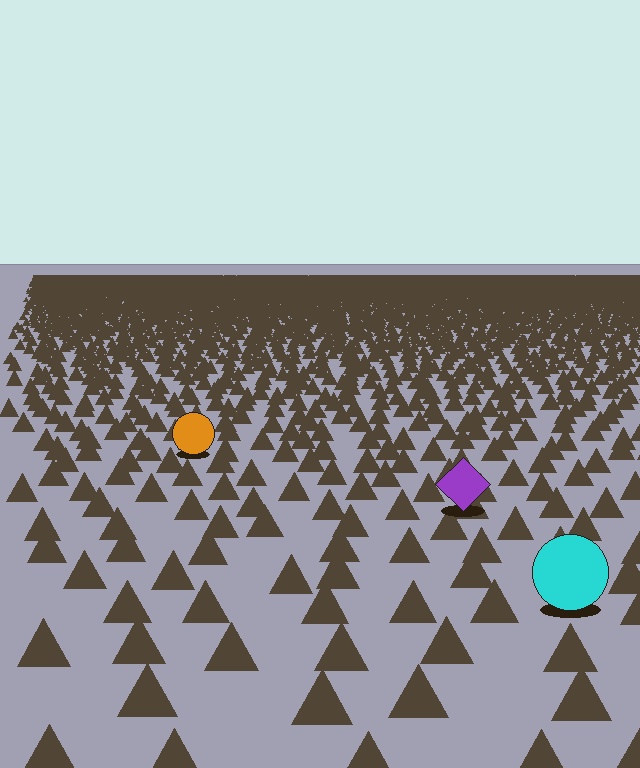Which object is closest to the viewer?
The cyan circle is closest. The texture marks near it are larger and more spread out.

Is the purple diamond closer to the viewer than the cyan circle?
No. The cyan circle is closer — you can tell from the texture gradient: the ground texture is coarser near it.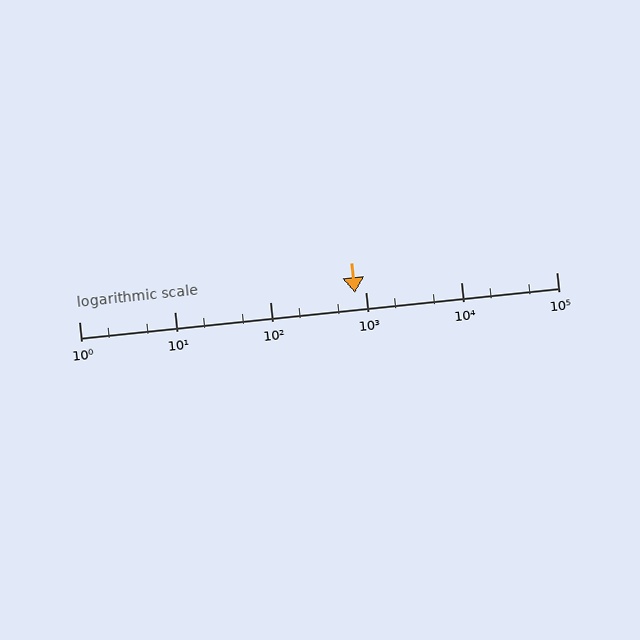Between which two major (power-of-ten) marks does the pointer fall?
The pointer is between 100 and 1000.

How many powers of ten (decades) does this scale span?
The scale spans 5 decades, from 1 to 100000.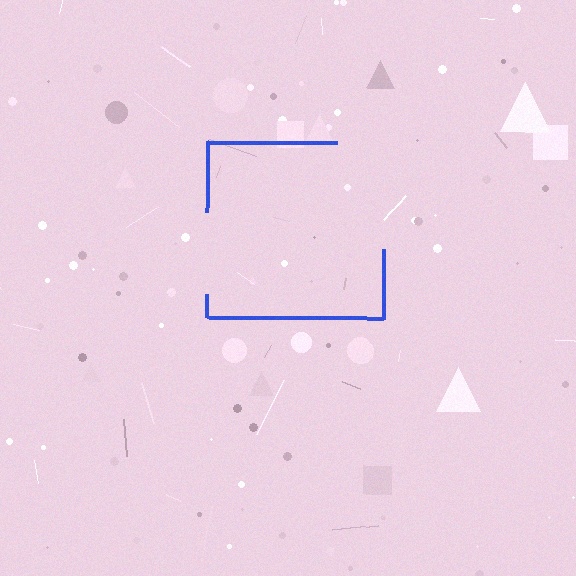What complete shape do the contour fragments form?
The contour fragments form a square.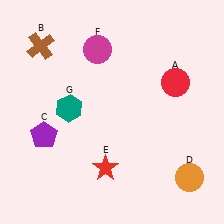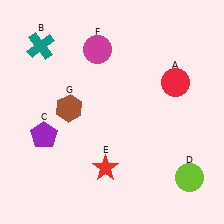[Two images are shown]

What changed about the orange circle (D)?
In Image 1, D is orange. In Image 2, it changed to lime.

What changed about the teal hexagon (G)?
In Image 1, G is teal. In Image 2, it changed to brown.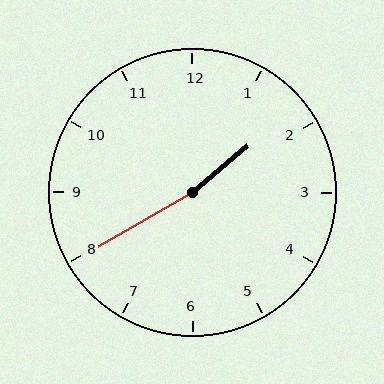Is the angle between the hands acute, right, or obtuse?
It is obtuse.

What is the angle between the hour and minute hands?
Approximately 170 degrees.